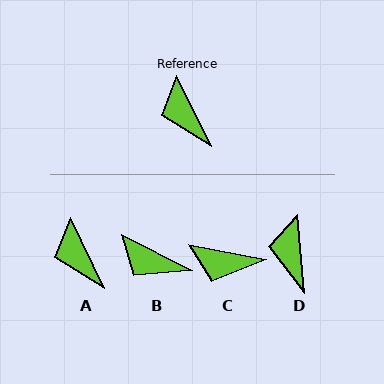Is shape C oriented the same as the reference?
No, it is off by about 54 degrees.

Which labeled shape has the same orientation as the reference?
A.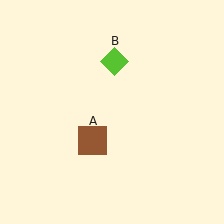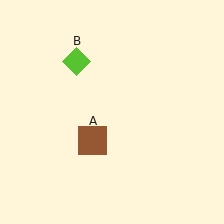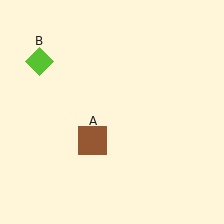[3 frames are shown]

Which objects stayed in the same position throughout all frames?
Brown square (object A) remained stationary.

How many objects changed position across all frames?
1 object changed position: lime diamond (object B).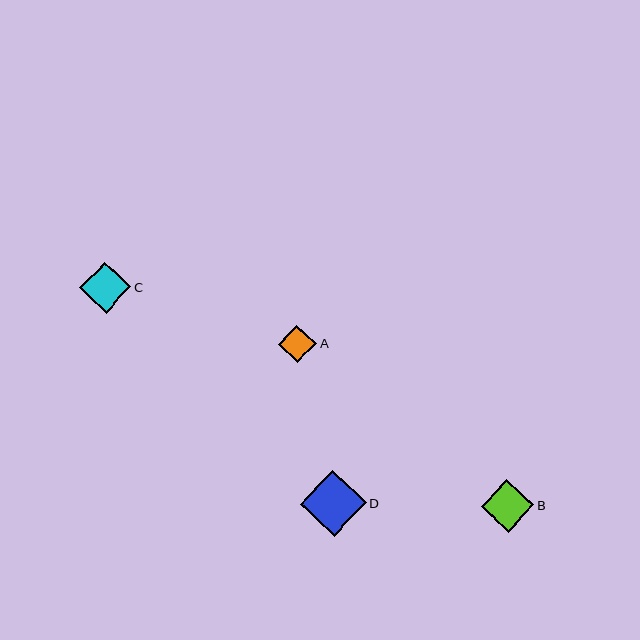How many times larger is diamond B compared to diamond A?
Diamond B is approximately 1.4 times the size of diamond A.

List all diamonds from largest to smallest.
From largest to smallest: D, B, C, A.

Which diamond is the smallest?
Diamond A is the smallest with a size of approximately 38 pixels.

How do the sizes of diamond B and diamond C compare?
Diamond B and diamond C are approximately the same size.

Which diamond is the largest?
Diamond D is the largest with a size of approximately 66 pixels.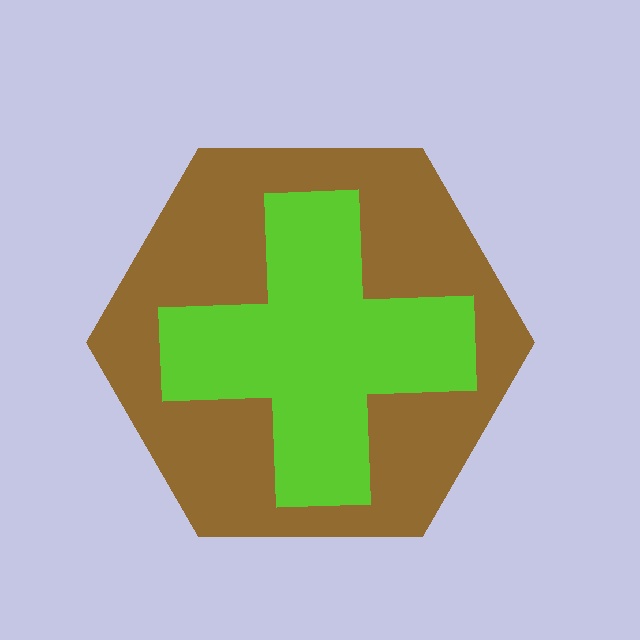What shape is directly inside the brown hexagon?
The lime cross.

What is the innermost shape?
The lime cross.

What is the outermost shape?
The brown hexagon.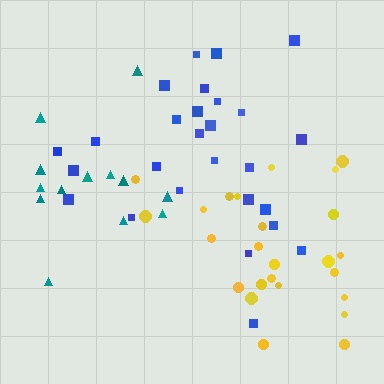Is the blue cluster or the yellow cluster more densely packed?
Yellow.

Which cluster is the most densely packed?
Yellow.